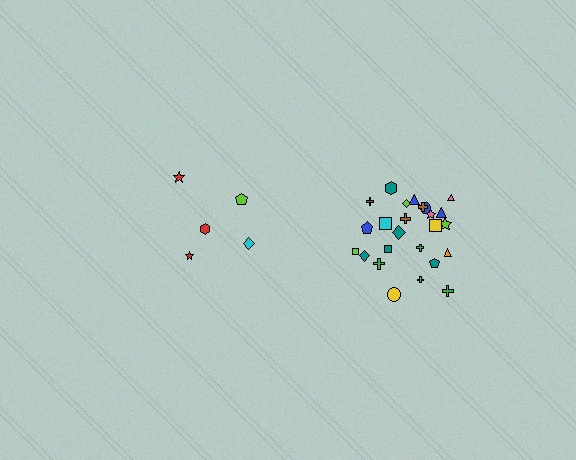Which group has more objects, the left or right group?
The right group.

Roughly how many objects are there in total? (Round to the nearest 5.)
Roughly 30 objects in total.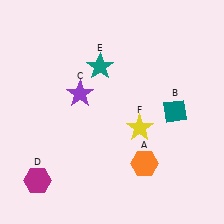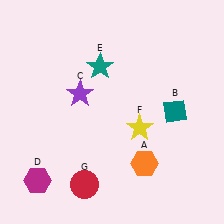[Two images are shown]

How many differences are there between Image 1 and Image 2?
There is 1 difference between the two images.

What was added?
A red circle (G) was added in Image 2.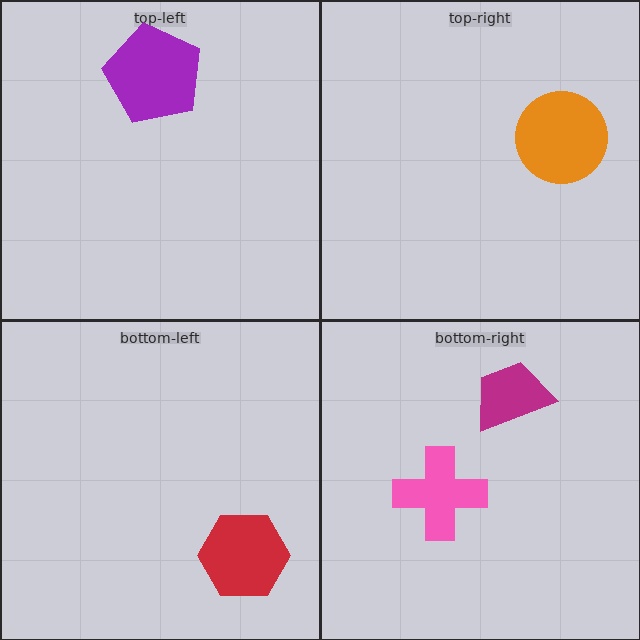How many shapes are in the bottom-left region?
1.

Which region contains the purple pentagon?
The top-left region.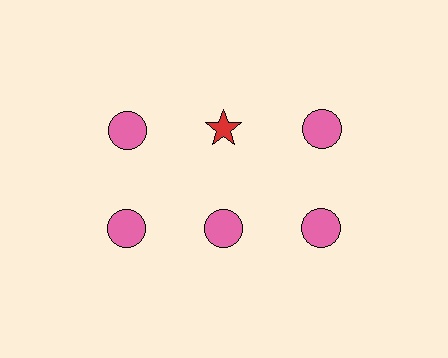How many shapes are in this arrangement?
There are 6 shapes arranged in a grid pattern.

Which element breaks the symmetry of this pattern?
The red star in the top row, second from left column breaks the symmetry. All other shapes are pink circles.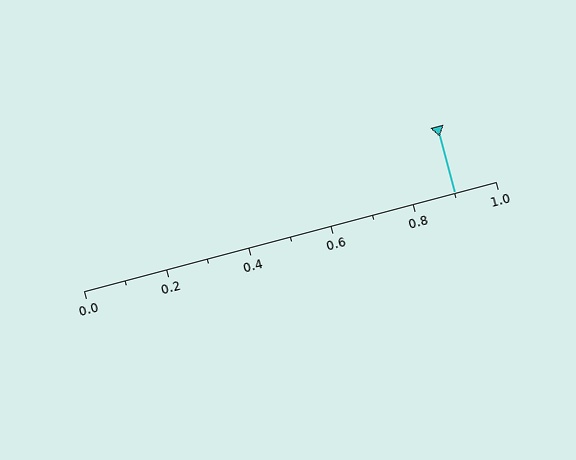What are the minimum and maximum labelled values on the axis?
The axis runs from 0.0 to 1.0.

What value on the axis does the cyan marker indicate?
The marker indicates approximately 0.9.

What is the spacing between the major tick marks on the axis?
The major ticks are spaced 0.2 apart.